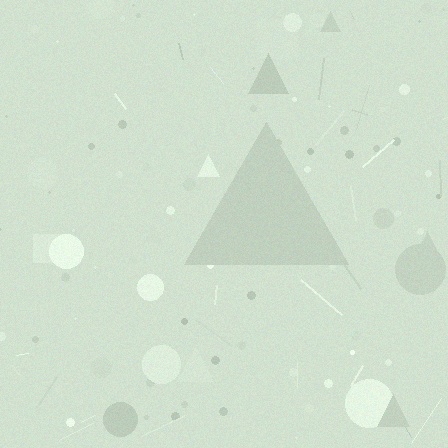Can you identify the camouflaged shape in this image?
The camouflaged shape is a triangle.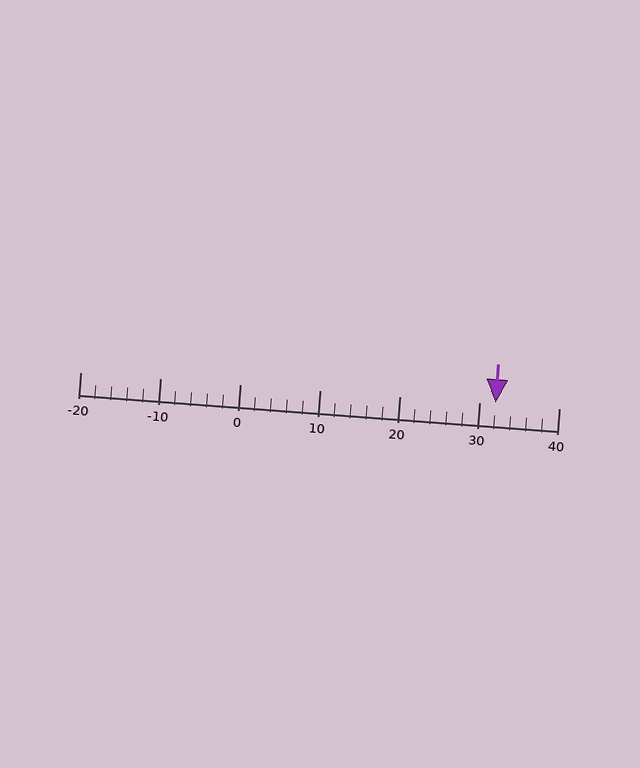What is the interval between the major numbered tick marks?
The major tick marks are spaced 10 units apart.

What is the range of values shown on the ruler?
The ruler shows values from -20 to 40.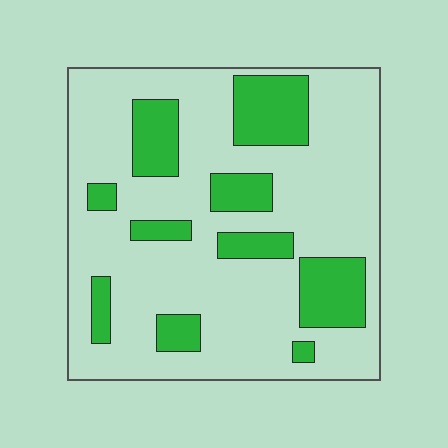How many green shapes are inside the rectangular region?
10.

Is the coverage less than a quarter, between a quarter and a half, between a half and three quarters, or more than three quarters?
Less than a quarter.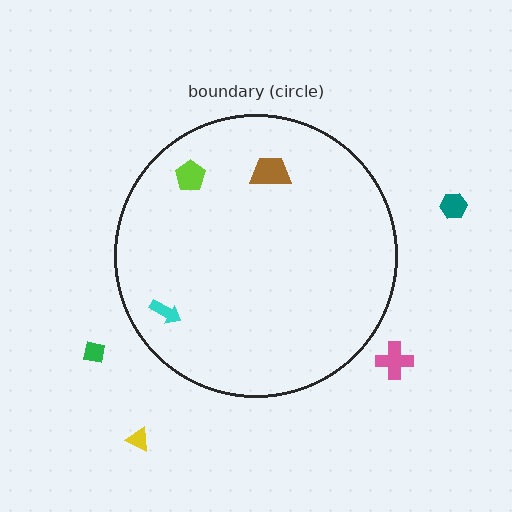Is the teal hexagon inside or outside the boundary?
Outside.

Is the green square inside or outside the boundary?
Outside.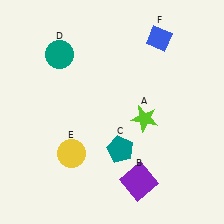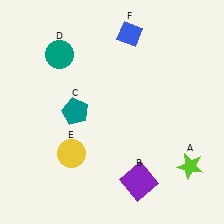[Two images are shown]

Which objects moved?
The objects that moved are: the lime star (A), the teal pentagon (C), the blue diamond (F).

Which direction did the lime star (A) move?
The lime star (A) moved down.